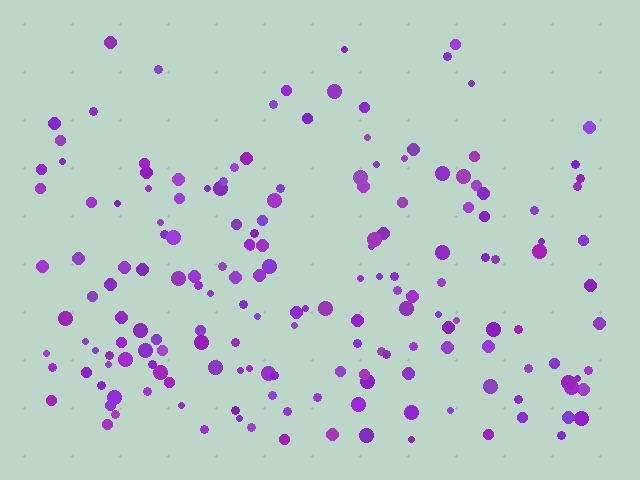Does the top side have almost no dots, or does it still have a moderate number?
Still a moderate number, just noticeably fewer than the bottom.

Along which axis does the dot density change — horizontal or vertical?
Vertical.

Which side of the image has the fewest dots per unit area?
The top.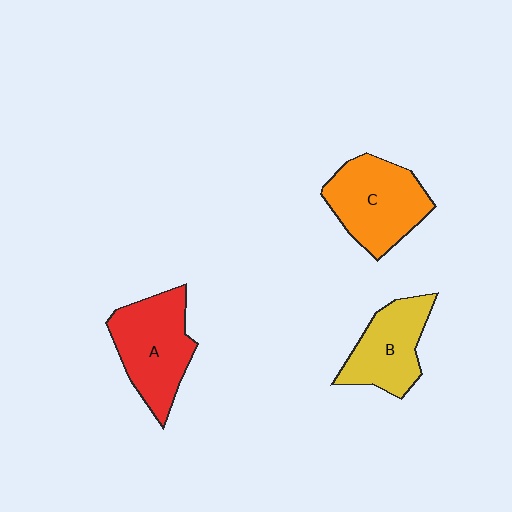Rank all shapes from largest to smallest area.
From largest to smallest: A (red), C (orange), B (yellow).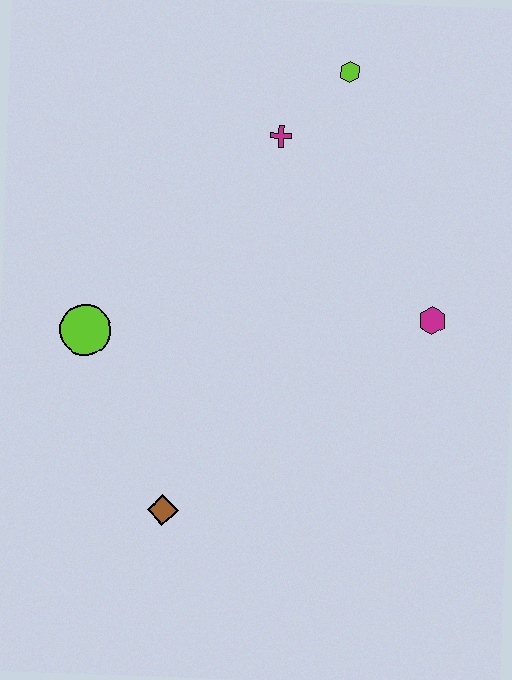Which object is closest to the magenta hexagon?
The magenta cross is closest to the magenta hexagon.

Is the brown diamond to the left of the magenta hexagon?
Yes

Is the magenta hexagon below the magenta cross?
Yes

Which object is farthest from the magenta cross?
The brown diamond is farthest from the magenta cross.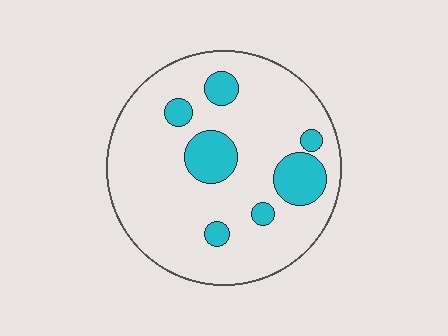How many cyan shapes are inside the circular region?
7.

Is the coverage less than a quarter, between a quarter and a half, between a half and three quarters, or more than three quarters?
Less than a quarter.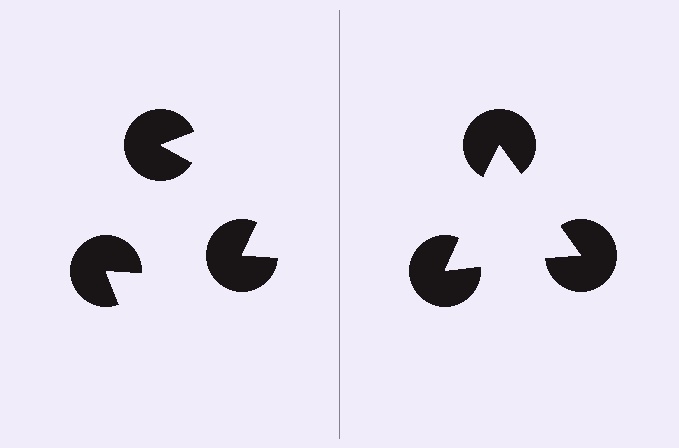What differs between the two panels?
The pac-man discs are positioned identically on both sides; only the wedge orientations differ. On the right they align to a triangle; on the left they are misaligned.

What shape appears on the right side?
An illusory triangle.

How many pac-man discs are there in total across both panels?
6 — 3 on each side.